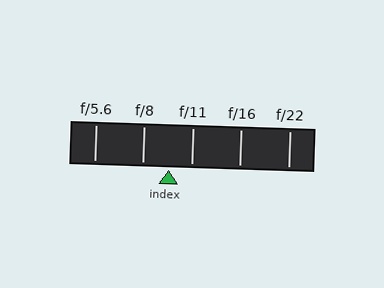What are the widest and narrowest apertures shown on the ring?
The widest aperture shown is f/5.6 and the narrowest is f/22.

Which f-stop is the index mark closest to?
The index mark is closest to f/11.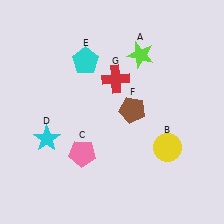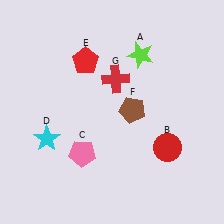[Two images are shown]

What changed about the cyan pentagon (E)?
In Image 1, E is cyan. In Image 2, it changed to red.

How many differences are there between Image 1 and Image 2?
There are 2 differences between the two images.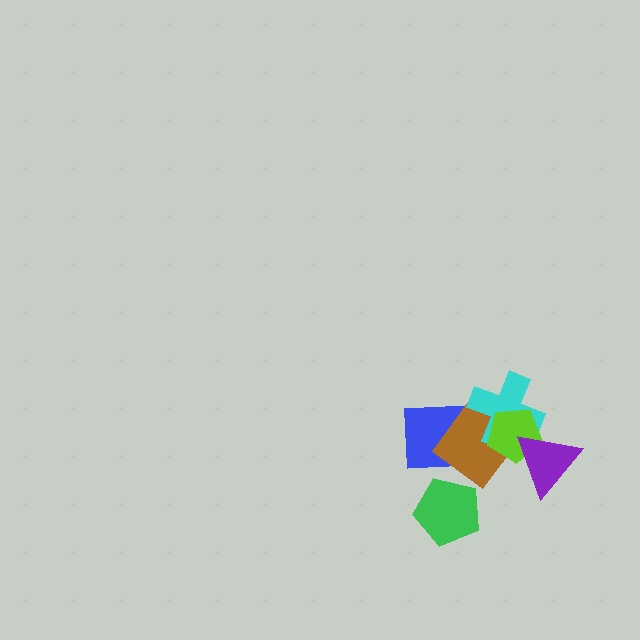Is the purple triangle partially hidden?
No, no other shape covers it.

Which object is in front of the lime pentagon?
The purple triangle is in front of the lime pentagon.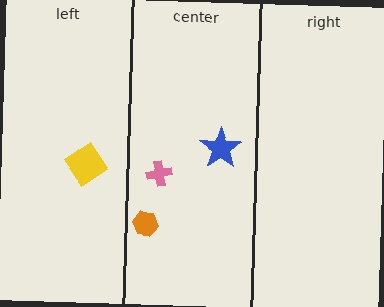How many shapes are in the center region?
3.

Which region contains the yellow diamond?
The left region.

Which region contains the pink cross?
The center region.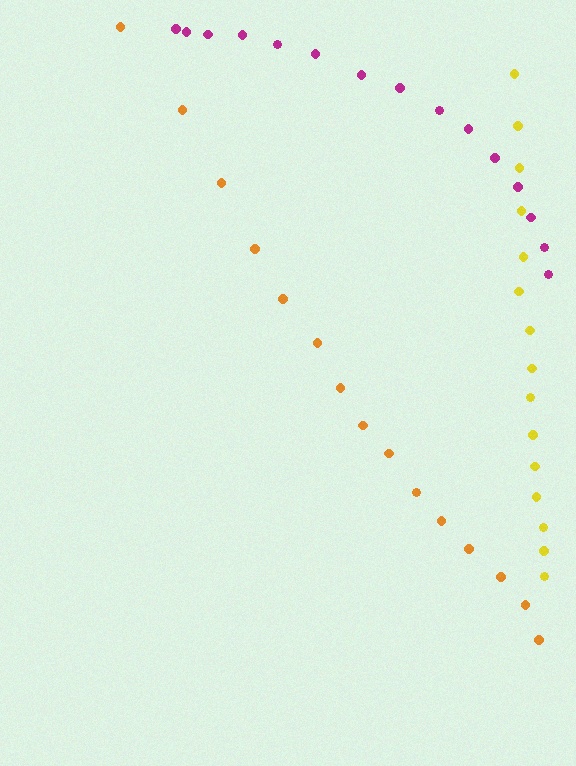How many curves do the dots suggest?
There are 3 distinct paths.